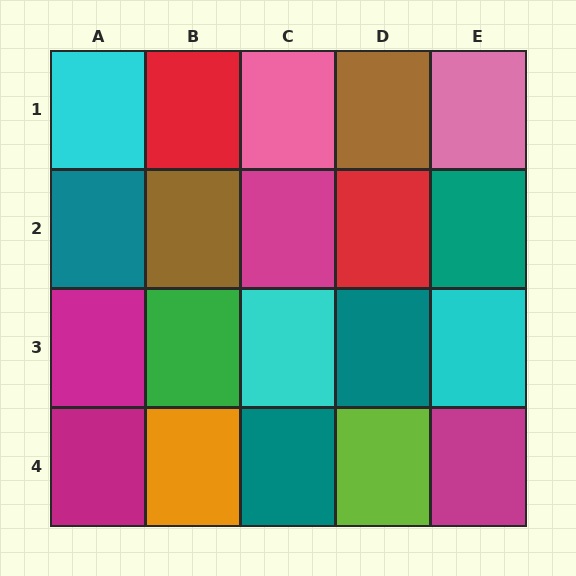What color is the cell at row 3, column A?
Magenta.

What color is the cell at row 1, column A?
Cyan.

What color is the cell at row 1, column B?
Red.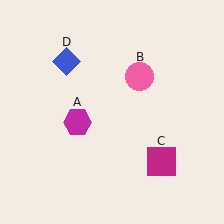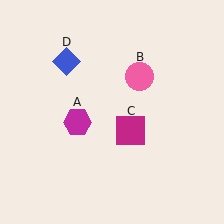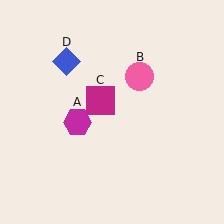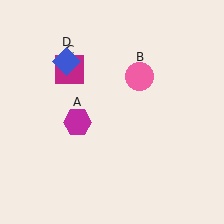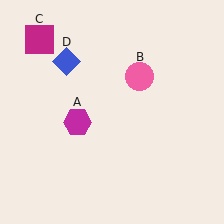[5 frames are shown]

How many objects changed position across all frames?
1 object changed position: magenta square (object C).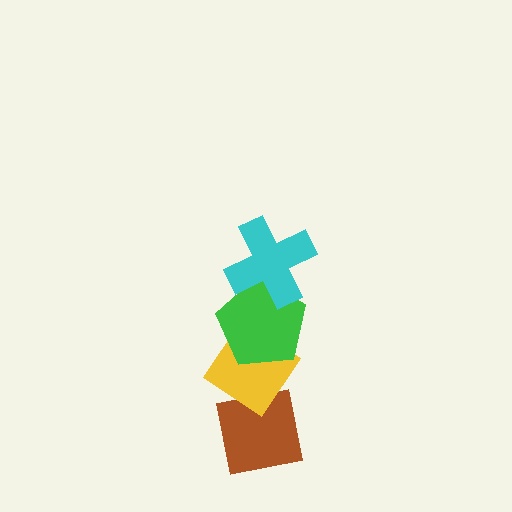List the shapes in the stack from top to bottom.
From top to bottom: the cyan cross, the green pentagon, the yellow diamond, the brown square.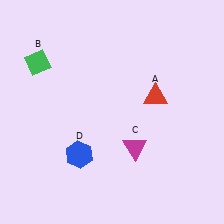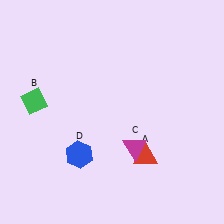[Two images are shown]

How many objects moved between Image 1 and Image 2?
2 objects moved between the two images.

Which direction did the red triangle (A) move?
The red triangle (A) moved down.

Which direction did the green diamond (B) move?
The green diamond (B) moved down.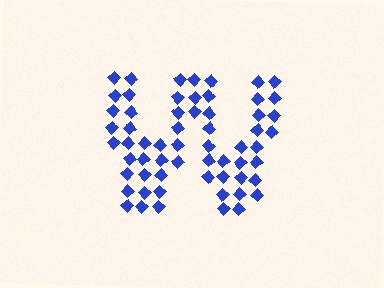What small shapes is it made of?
It is made of small diamonds.